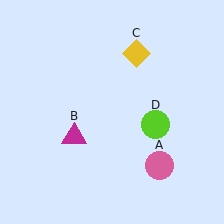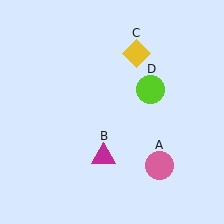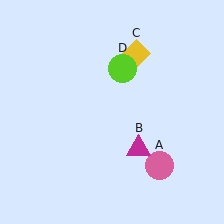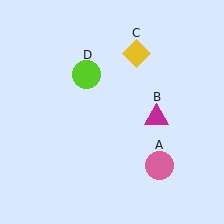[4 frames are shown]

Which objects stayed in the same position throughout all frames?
Pink circle (object A) and yellow diamond (object C) remained stationary.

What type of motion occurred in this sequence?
The magenta triangle (object B), lime circle (object D) rotated counterclockwise around the center of the scene.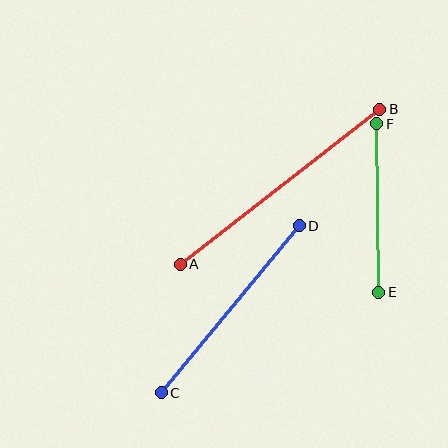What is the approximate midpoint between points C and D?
The midpoint is at approximately (230, 309) pixels.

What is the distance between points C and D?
The distance is approximately 217 pixels.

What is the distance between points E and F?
The distance is approximately 168 pixels.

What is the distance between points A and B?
The distance is approximately 253 pixels.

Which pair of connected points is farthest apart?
Points A and B are farthest apart.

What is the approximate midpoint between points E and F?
The midpoint is at approximately (378, 208) pixels.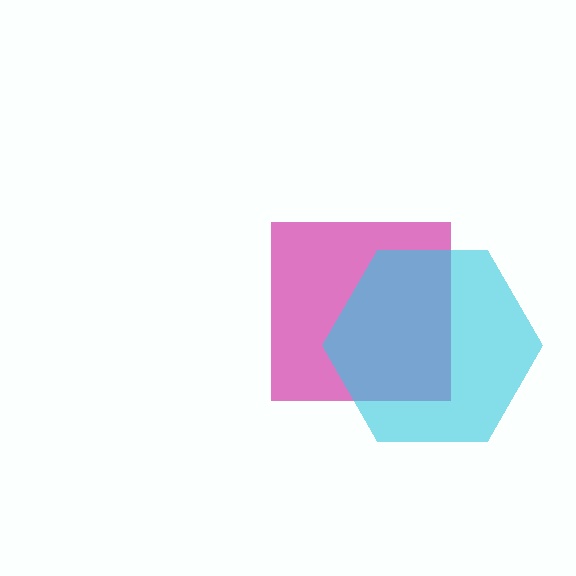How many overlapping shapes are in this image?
There are 2 overlapping shapes in the image.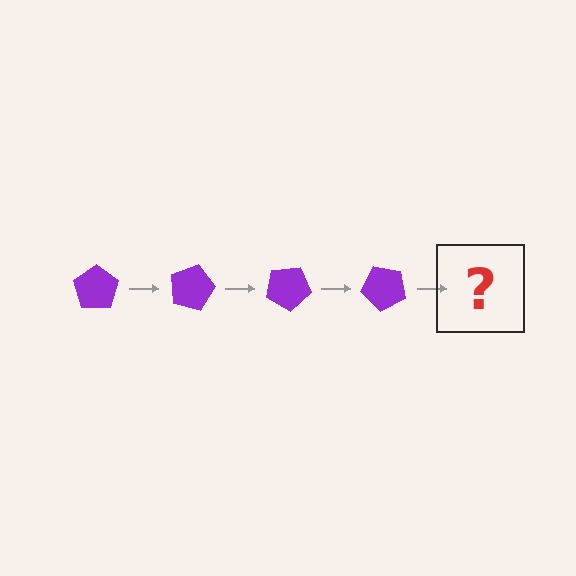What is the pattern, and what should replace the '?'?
The pattern is that the pentagon rotates 15 degrees each step. The '?' should be a purple pentagon rotated 60 degrees.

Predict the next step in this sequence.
The next step is a purple pentagon rotated 60 degrees.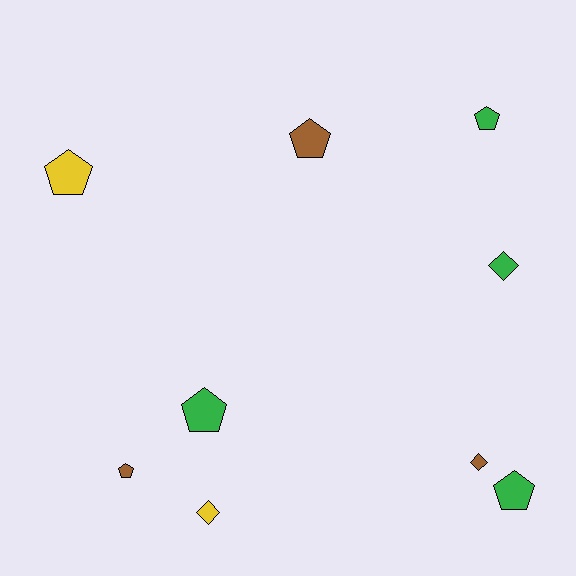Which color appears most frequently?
Green, with 4 objects.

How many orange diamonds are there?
There are no orange diamonds.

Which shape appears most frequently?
Pentagon, with 6 objects.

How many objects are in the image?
There are 9 objects.